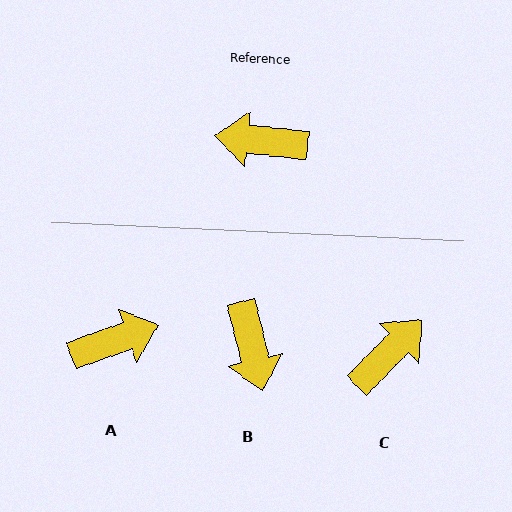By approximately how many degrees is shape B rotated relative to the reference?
Approximately 110 degrees counter-clockwise.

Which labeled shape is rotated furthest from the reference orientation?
A, about 154 degrees away.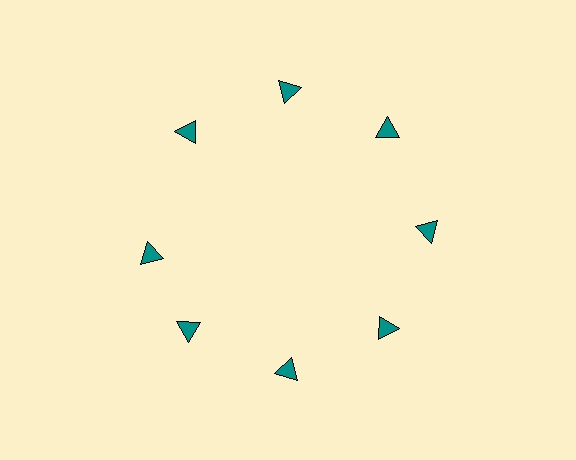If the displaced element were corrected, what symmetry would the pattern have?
It would have 8-fold rotational symmetry — the pattern would map onto itself every 45 degrees.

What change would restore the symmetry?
The symmetry would be restored by rotating it back into even spacing with its neighbors so that all 8 triangles sit at equal angles and equal distance from the center.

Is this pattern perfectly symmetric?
No. The 8 teal triangles are arranged in a ring, but one element near the 9 o'clock position is rotated out of alignment along the ring, breaking the 8-fold rotational symmetry.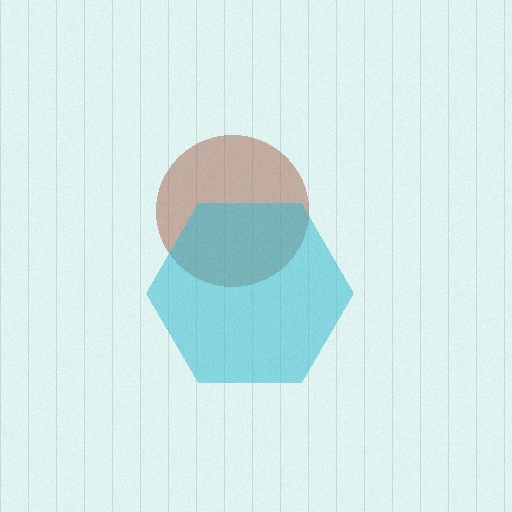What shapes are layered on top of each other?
The layered shapes are: a brown circle, a cyan hexagon.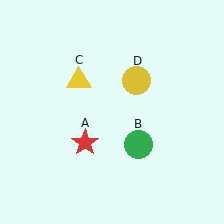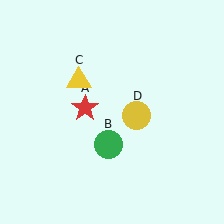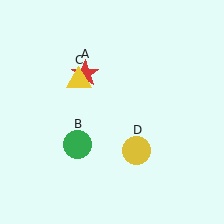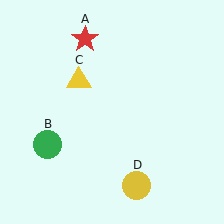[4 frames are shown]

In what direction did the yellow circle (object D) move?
The yellow circle (object D) moved down.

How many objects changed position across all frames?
3 objects changed position: red star (object A), green circle (object B), yellow circle (object D).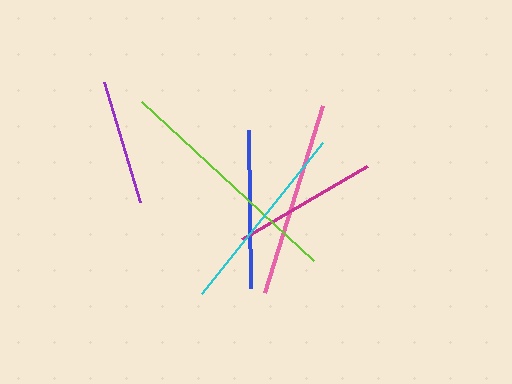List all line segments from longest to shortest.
From longest to shortest: lime, pink, cyan, blue, magenta, purple.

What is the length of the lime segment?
The lime segment is approximately 235 pixels long.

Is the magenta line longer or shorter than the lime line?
The lime line is longer than the magenta line.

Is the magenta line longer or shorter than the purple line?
The magenta line is longer than the purple line.